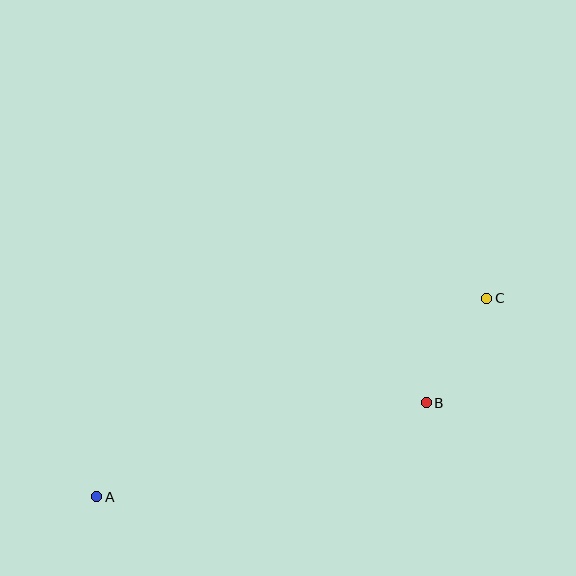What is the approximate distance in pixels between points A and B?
The distance between A and B is approximately 343 pixels.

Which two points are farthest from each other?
Points A and C are farthest from each other.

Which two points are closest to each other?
Points B and C are closest to each other.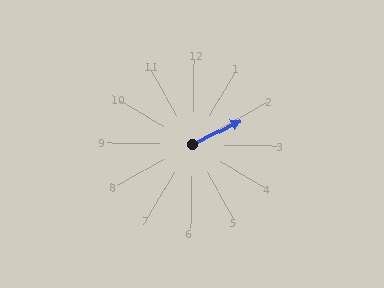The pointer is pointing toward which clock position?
Roughly 2 o'clock.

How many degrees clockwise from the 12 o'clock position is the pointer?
Approximately 63 degrees.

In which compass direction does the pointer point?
Northeast.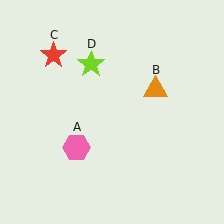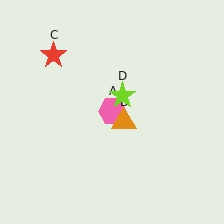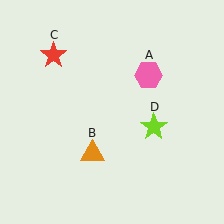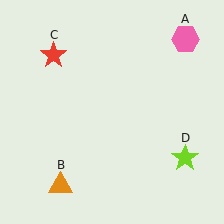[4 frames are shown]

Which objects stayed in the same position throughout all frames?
Red star (object C) remained stationary.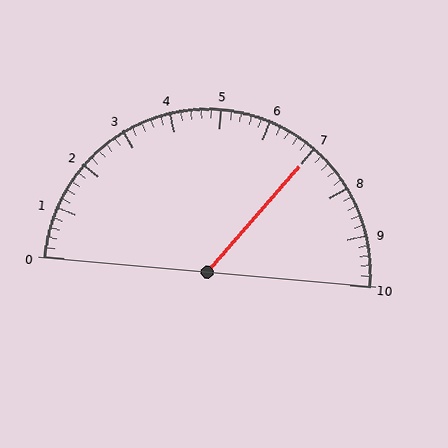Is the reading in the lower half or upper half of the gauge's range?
The reading is in the upper half of the range (0 to 10).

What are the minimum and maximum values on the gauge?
The gauge ranges from 0 to 10.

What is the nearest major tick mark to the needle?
The nearest major tick mark is 7.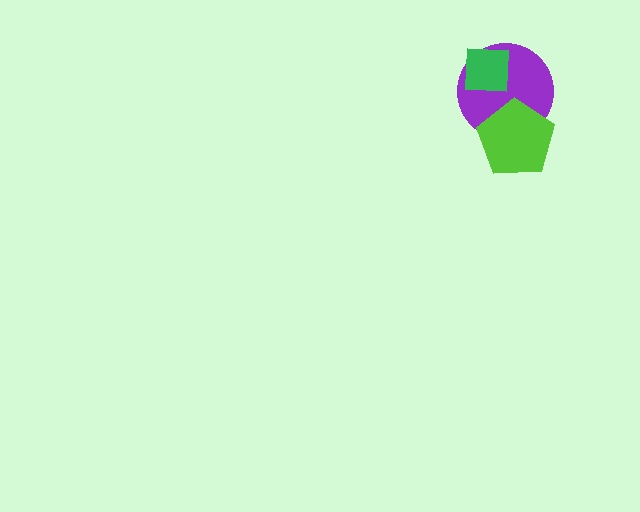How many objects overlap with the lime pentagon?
1 object overlaps with the lime pentagon.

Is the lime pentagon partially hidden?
No, no other shape covers it.